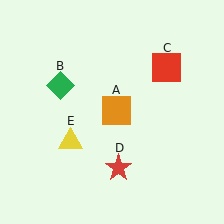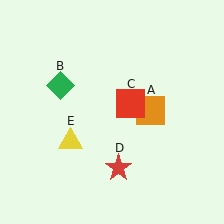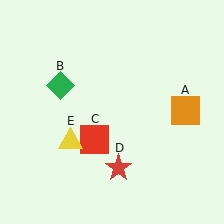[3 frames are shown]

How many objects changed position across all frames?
2 objects changed position: orange square (object A), red square (object C).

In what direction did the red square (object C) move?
The red square (object C) moved down and to the left.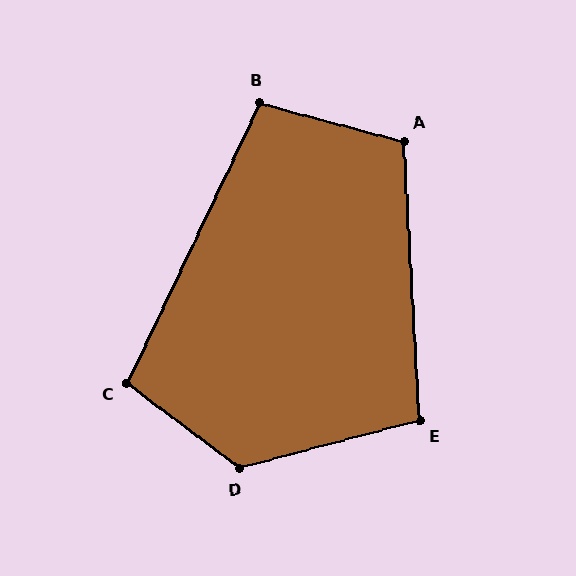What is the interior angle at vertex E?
Approximately 102 degrees (obtuse).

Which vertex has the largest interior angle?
D, at approximately 128 degrees.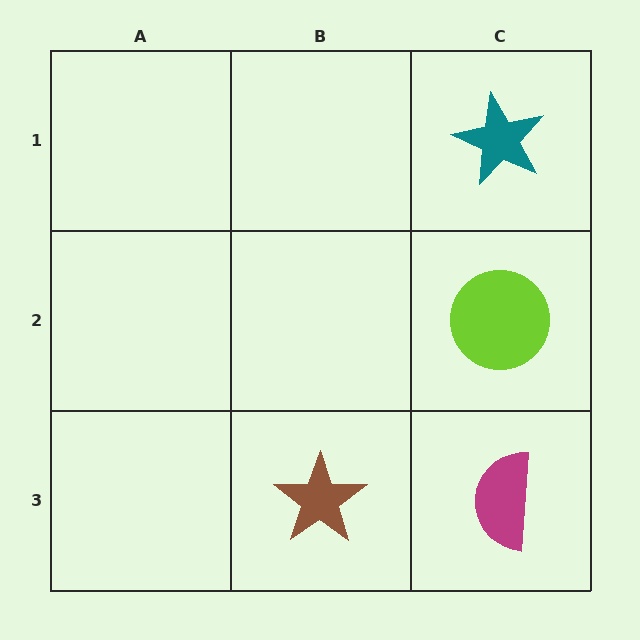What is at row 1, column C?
A teal star.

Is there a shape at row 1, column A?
No, that cell is empty.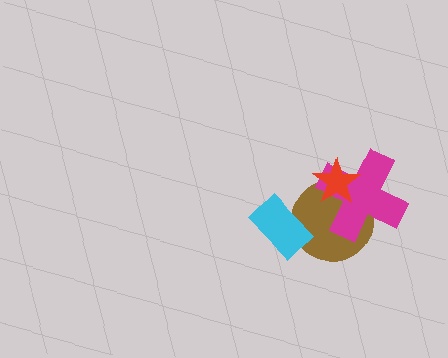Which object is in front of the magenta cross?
The red star is in front of the magenta cross.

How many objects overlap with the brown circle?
3 objects overlap with the brown circle.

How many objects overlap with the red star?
2 objects overlap with the red star.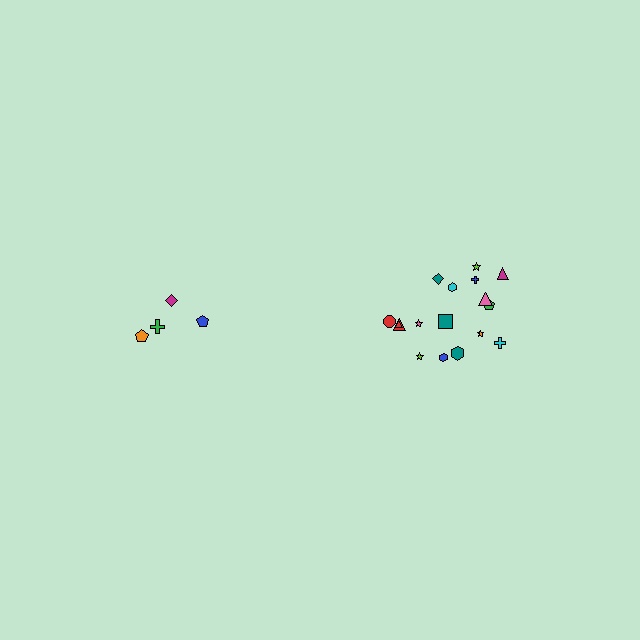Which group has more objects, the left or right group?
The right group.